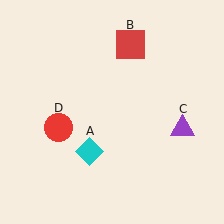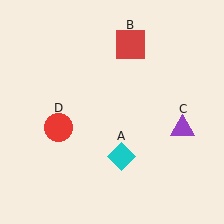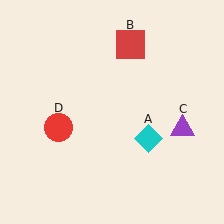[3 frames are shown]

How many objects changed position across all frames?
1 object changed position: cyan diamond (object A).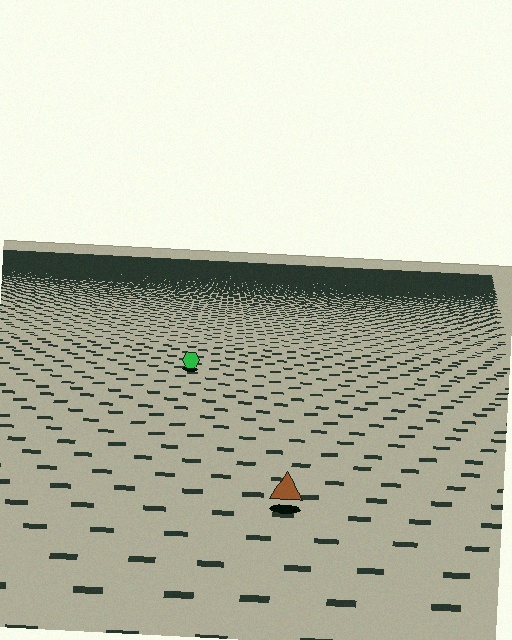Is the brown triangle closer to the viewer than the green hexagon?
Yes. The brown triangle is closer — you can tell from the texture gradient: the ground texture is coarser near it.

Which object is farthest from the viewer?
The green hexagon is farthest from the viewer. It appears smaller and the ground texture around it is denser.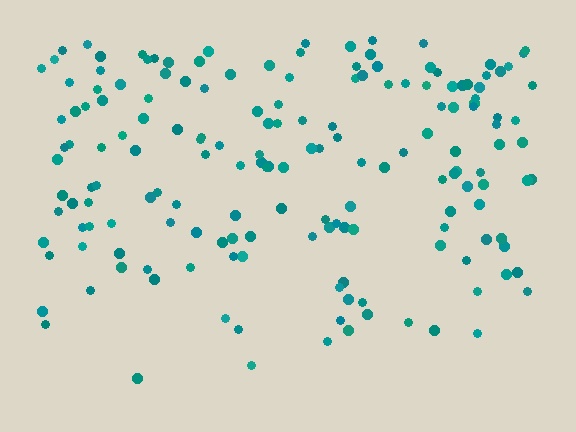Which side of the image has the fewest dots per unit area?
The bottom.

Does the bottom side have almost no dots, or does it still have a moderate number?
Still a moderate number, just noticeably fewer than the top.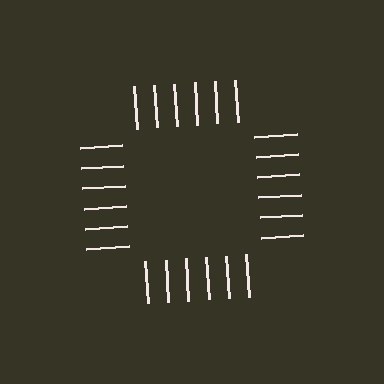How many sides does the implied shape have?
4 sides — the line-ends trace a square.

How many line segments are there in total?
24 — 6 along each of the 4 edges.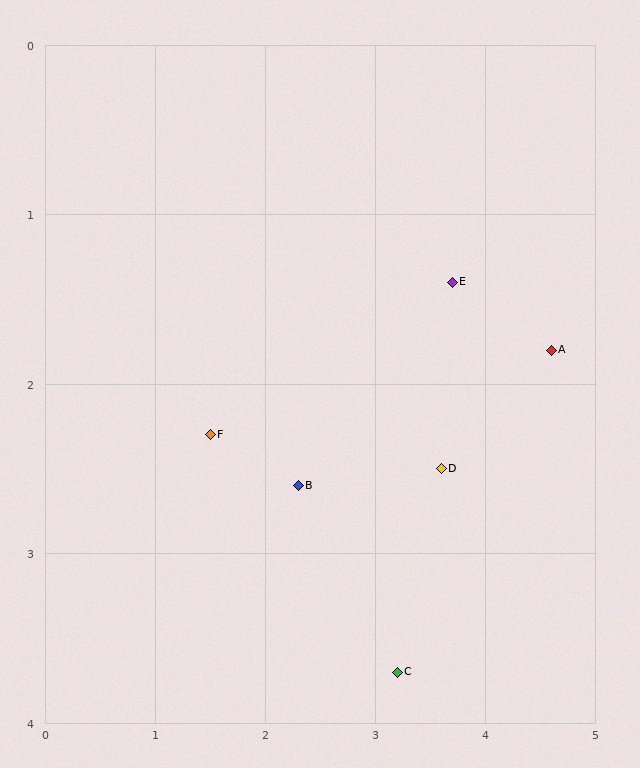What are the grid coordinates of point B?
Point B is at approximately (2.3, 2.6).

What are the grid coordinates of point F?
Point F is at approximately (1.5, 2.3).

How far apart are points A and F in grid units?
Points A and F are about 3.1 grid units apart.